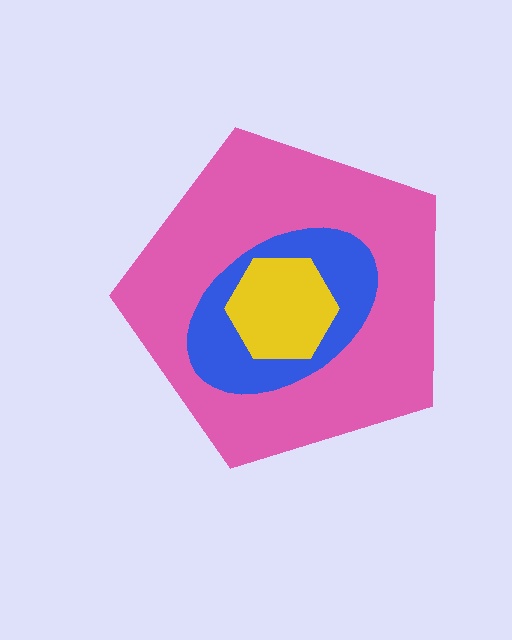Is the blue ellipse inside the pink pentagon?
Yes.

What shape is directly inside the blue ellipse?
The yellow hexagon.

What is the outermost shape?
The pink pentagon.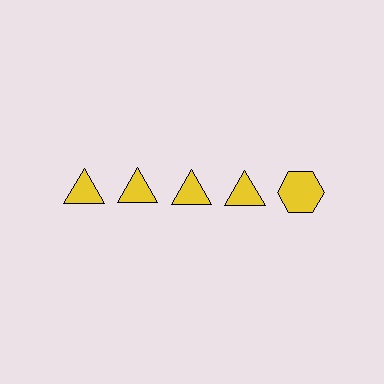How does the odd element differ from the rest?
It has a different shape: hexagon instead of triangle.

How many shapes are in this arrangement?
There are 5 shapes arranged in a grid pattern.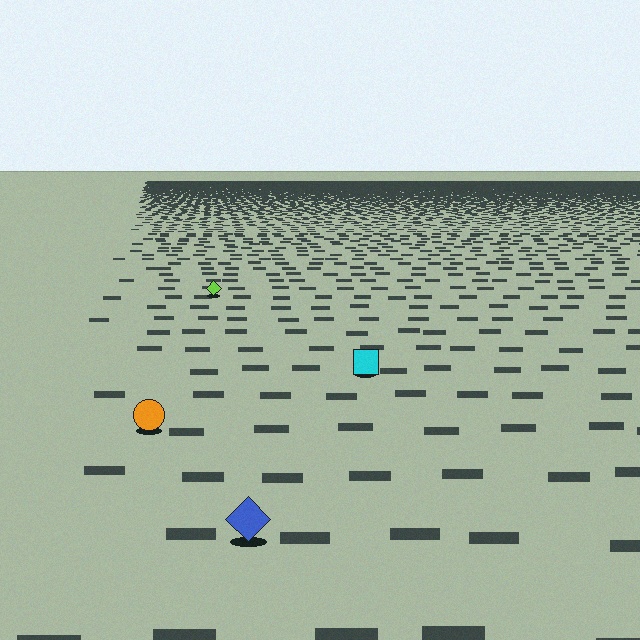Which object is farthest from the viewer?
The lime diamond is farthest from the viewer. It appears smaller and the ground texture around it is denser.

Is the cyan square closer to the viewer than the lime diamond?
Yes. The cyan square is closer — you can tell from the texture gradient: the ground texture is coarser near it.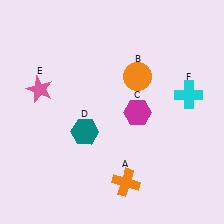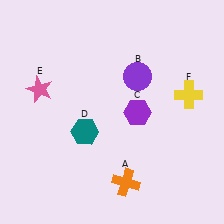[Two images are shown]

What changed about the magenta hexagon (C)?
In Image 1, C is magenta. In Image 2, it changed to purple.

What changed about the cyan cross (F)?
In Image 1, F is cyan. In Image 2, it changed to yellow.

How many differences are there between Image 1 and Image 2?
There are 3 differences between the two images.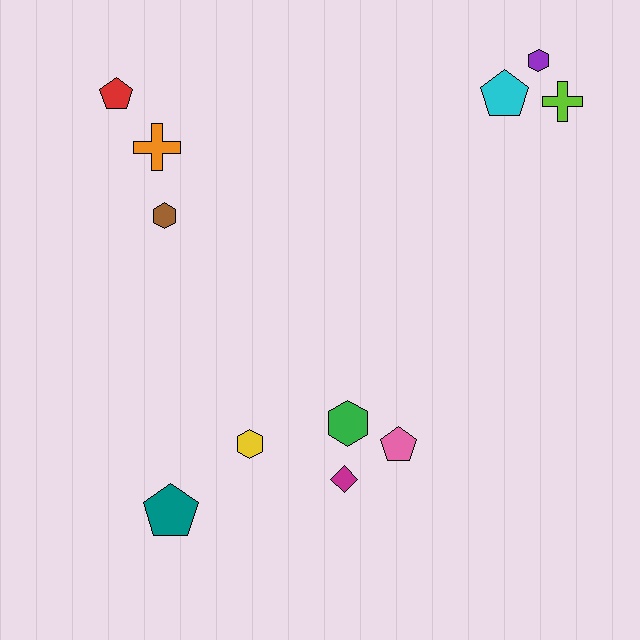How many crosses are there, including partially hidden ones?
There are 2 crosses.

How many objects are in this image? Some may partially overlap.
There are 11 objects.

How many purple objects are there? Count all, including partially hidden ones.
There is 1 purple object.